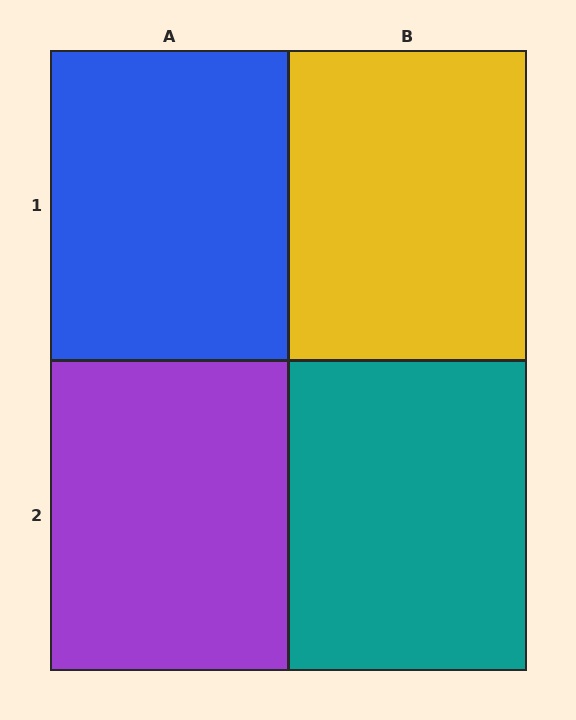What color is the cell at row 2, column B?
Teal.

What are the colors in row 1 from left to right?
Blue, yellow.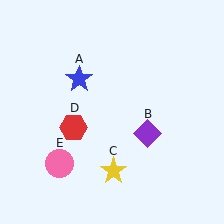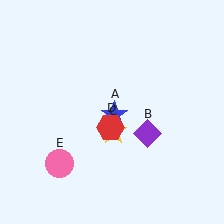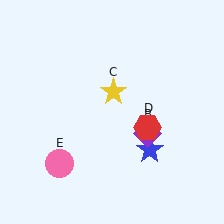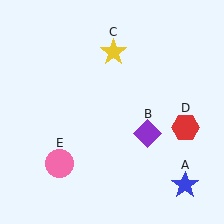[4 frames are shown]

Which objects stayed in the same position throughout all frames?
Purple diamond (object B) and pink circle (object E) remained stationary.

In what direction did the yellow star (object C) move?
The yellow star (object C) moved up.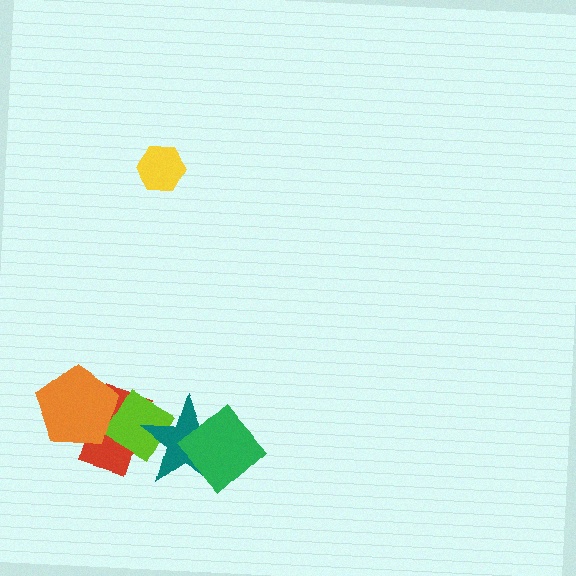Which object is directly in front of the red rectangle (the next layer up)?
The lime diamond is directly in front of the red rectangle.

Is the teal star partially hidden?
Yes, it is partially covered by another shape.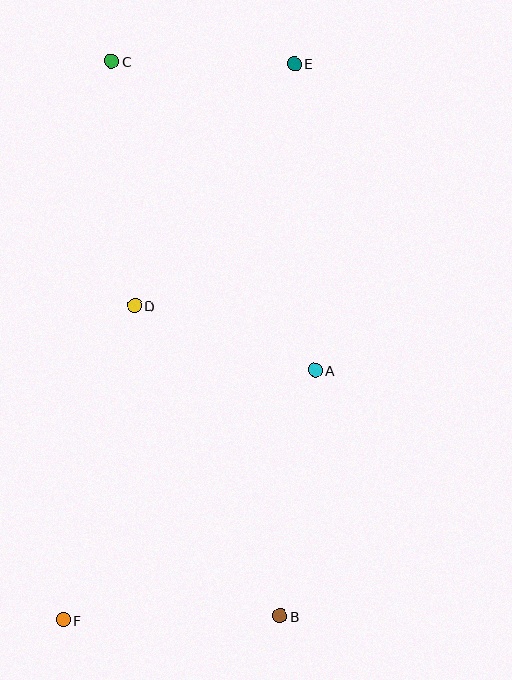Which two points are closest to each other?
Points C and E are closest to each other.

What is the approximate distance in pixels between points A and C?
The distance between A and C is approximately 370 pixels.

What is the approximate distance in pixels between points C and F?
The distance between C and F is approximately 561 pixels.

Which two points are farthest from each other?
Points E and F are farthest from each other.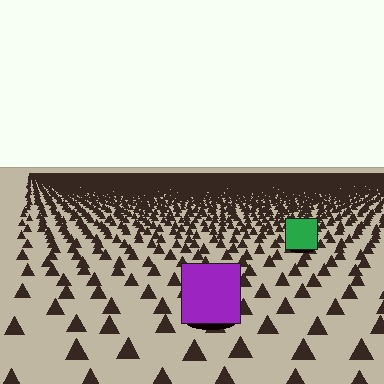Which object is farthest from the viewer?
The green square is farthest from the viewer. It appears smaller and the ground texture around it is denser.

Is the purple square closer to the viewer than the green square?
Yes. The purple square is closer — you can tell from the texture gradient: the ground texture is coarser near it.